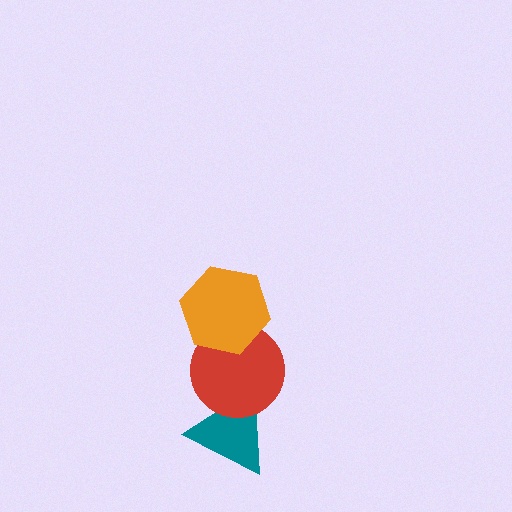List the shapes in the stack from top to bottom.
From top to bottom: the orange hexagon, the red circle, the teal triangle.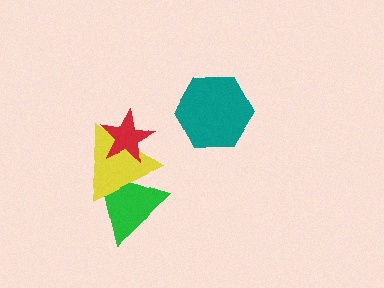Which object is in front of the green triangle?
The yellow triangle is in front of the green triangle.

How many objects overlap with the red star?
1 object overlaps with the red star.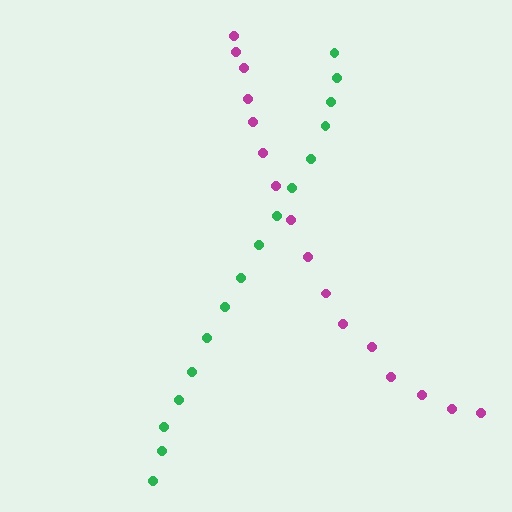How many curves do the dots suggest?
There are 2 distinct paths.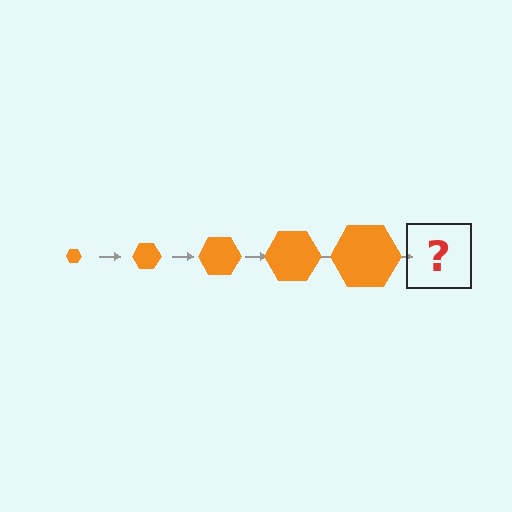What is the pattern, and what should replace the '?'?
The pattern is that the hexagon gets progressively larger each step. The '?' should be an orange hexagon, larger than the previous one.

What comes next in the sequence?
The next element should be an orange hexagon, larger than the previous one.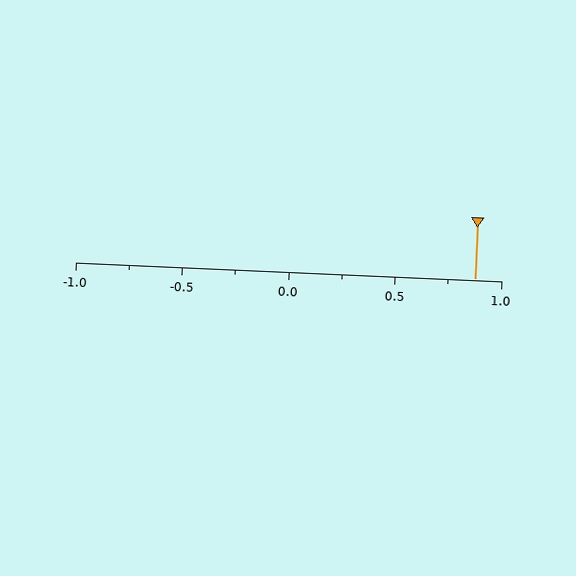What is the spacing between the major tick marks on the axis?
The major ticks are spaced 0.5 apart.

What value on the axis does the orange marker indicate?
The marker indicates approximately 0.88.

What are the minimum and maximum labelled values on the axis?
The axis runs from -1.0 to 1.0.